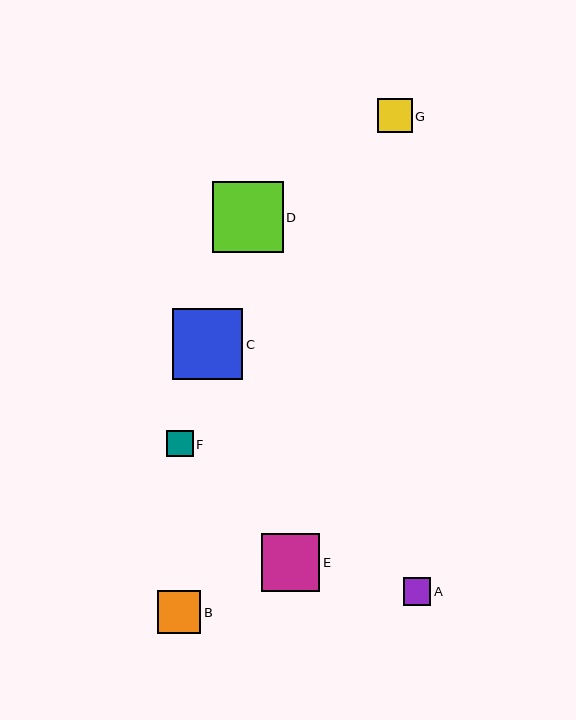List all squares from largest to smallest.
From largest to smallest: D, C, E, B, G, A, F.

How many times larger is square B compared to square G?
Square B is approximately 1.3 times the size of square G.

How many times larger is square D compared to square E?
Square D is approximately 1.2 times the size of square E.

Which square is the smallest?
Square F is the smallest with a size of approximately 26 pixels.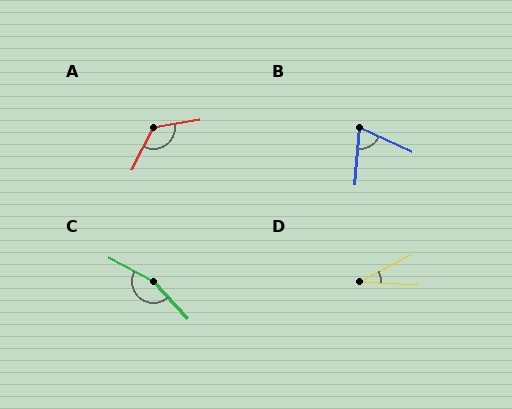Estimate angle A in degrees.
Approximately 126 degrees.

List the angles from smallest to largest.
D (31°), B (70°), A (126°), C (162°).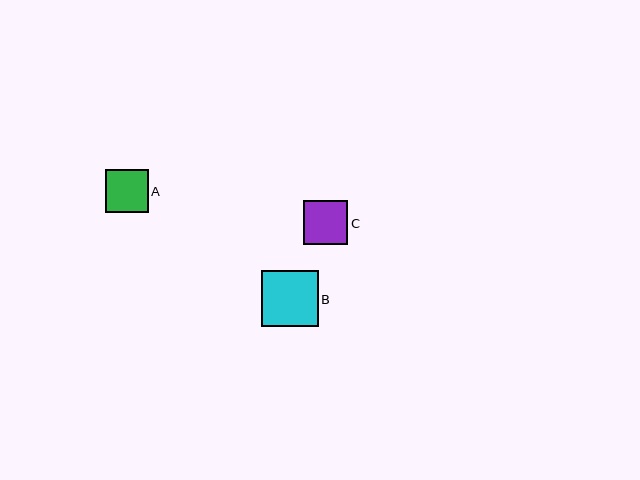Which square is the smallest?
Square A is the smallest with a size of approximately 43 pixels.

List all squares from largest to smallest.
From largest to smallest: B, C, A.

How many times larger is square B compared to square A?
Square B is approximately 1.3 times the size of square A.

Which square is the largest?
Square B is the largest with a size of approximately 56 pixels.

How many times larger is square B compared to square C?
Square B is approximately 1.3 times the size of square C.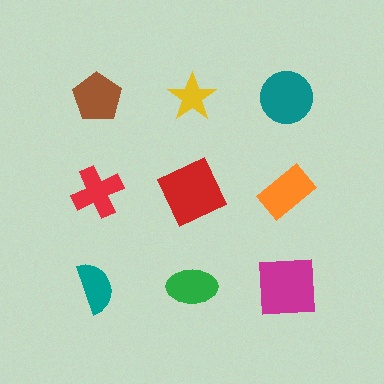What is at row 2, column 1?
A red cross.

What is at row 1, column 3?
A teal circle.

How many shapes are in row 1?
3 shapes.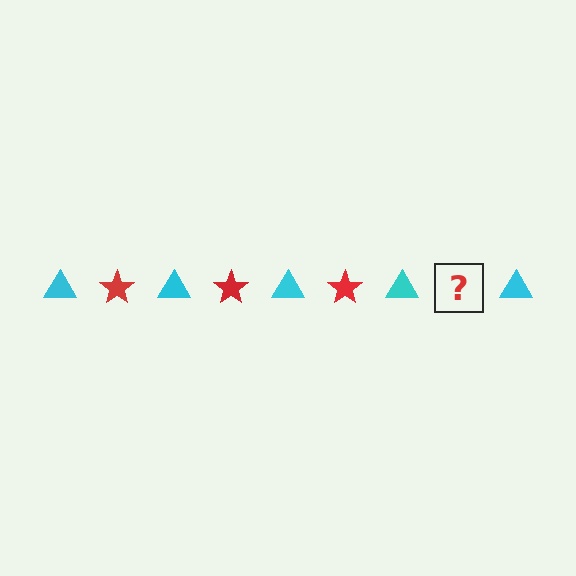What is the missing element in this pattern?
The missing element is a red star.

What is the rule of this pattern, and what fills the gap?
The rule is that the pattern alternates between cyan triangle and red star. The gap should be filled with a red star.